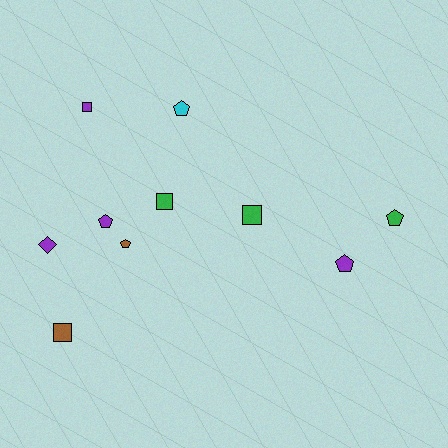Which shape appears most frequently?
Pentagon, with 5 objects.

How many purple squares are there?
There is 1 purple square.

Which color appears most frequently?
Purple, with 4 objects.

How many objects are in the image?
There are 10 objects.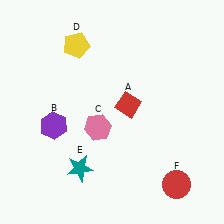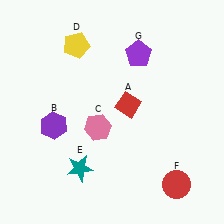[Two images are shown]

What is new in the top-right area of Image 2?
A purple pentagon (G) was added in the top-right area of Image 2.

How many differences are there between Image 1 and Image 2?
There is 1 difference between the two images.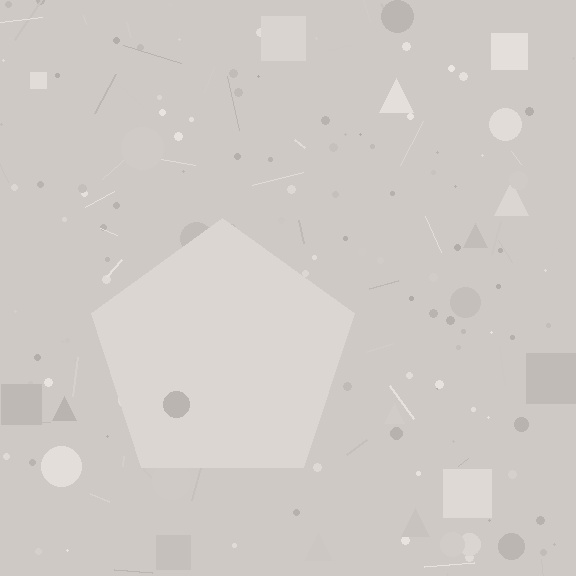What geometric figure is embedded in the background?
A pentagon is embedded in the background.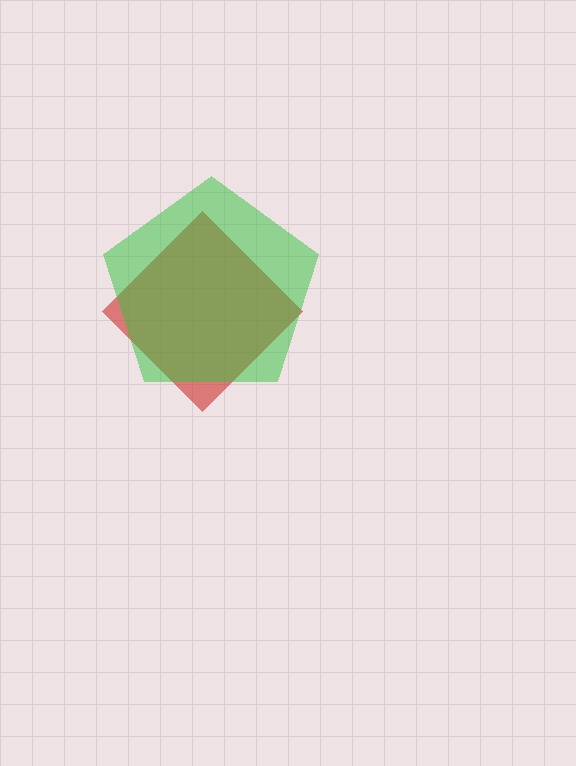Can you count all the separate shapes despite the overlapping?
Yes, there are 2 separate shapes.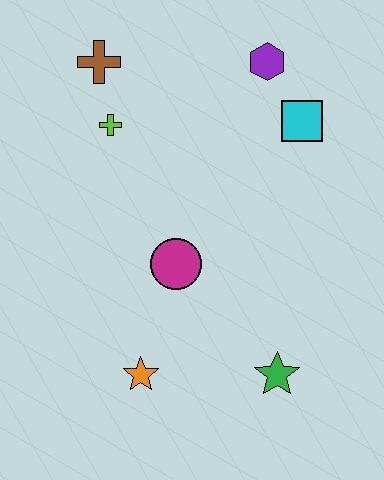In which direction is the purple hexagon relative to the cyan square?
The purple hexagon is above the cyan square.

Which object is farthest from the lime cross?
The green star is farthest from the lime cross.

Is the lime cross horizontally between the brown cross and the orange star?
Yes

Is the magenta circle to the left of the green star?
Yes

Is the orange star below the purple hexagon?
Yes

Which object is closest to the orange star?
The magenta circle is closest to the orange star.